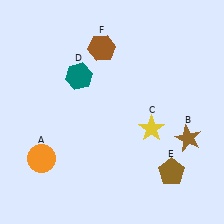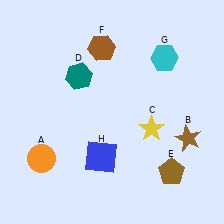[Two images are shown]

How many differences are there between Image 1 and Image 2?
There are 2 differences between the two images.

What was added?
A cyan hexagon (G), a blue square (H) were added in Image 2.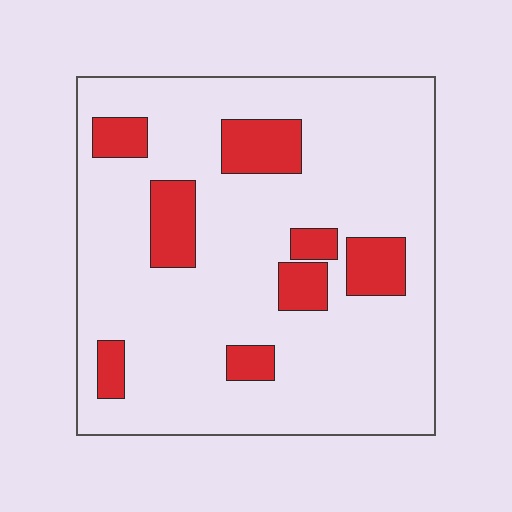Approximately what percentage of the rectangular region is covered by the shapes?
Approximately 15%.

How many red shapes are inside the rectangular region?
8.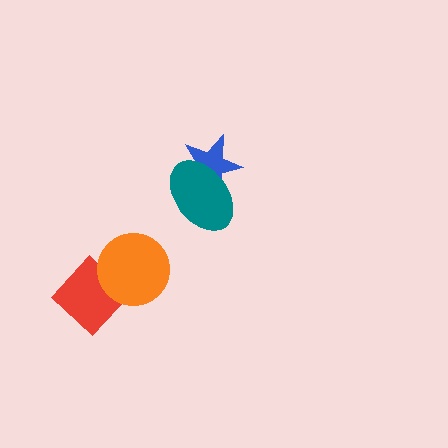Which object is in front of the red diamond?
The orange circle is in front of the red diamond.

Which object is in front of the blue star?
The teal ellipse is in front of the blue star.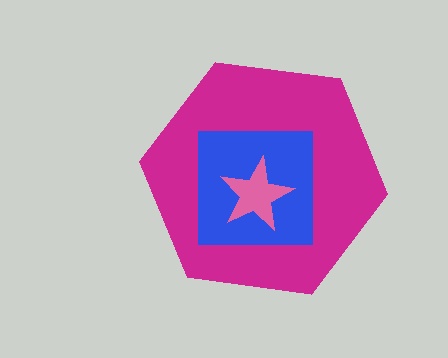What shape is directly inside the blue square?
The pink star.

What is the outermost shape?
The magenta hexagon.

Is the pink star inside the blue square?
Yes.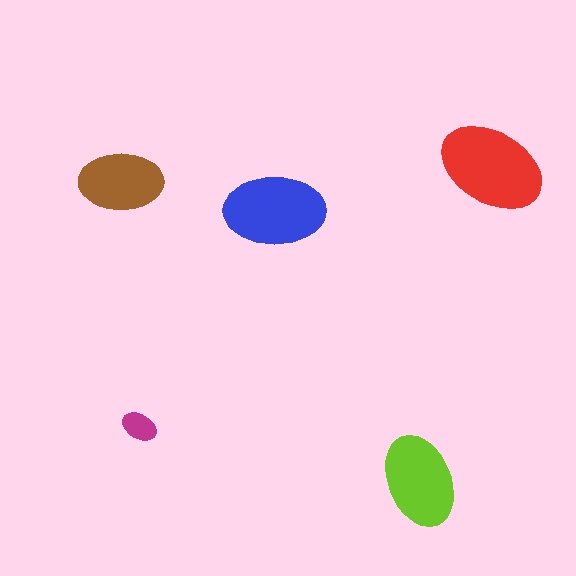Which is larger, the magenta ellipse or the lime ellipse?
The lime one.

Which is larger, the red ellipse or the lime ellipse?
The red one.